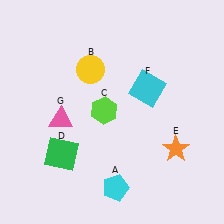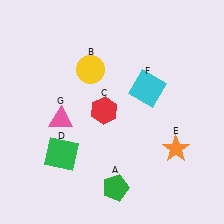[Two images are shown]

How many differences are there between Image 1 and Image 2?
There are 2 differences between the two images.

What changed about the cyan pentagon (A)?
In Image 1, A is cyan. In Image 2, it changed to green.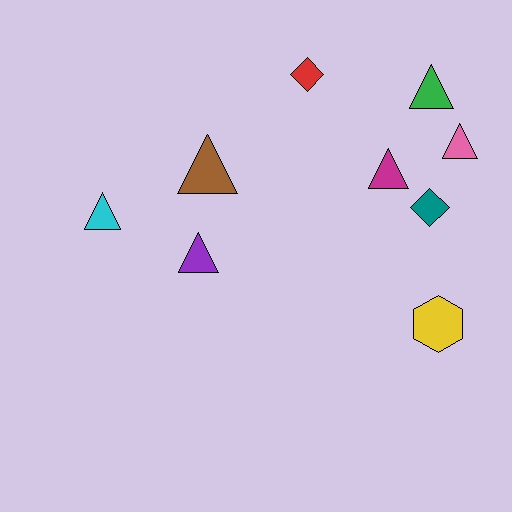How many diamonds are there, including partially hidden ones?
There are 2 diamonds.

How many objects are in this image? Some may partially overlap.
There are 9 objects.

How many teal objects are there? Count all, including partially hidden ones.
There is 1 teal object.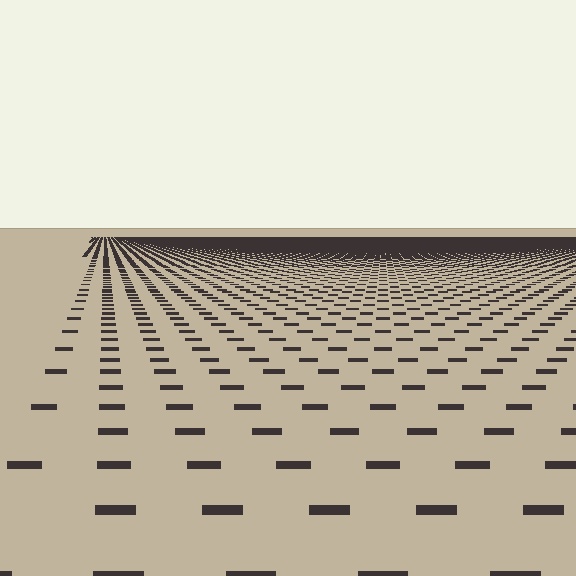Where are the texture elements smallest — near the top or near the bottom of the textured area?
Near the top.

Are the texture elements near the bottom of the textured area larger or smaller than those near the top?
Larger. Near the bottom, elements are closer to the viewer and appear at a bigger on-screen size.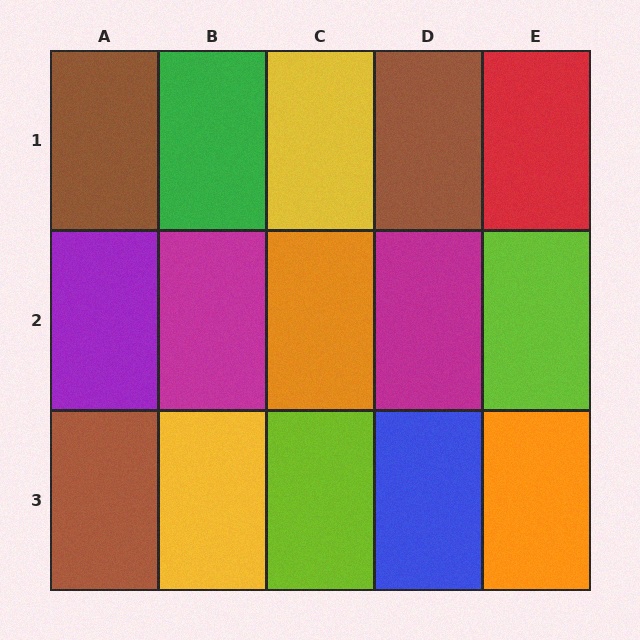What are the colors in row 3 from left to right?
Brown, yellow, lime, blue, orange.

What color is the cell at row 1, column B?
Green.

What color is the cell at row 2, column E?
Lime.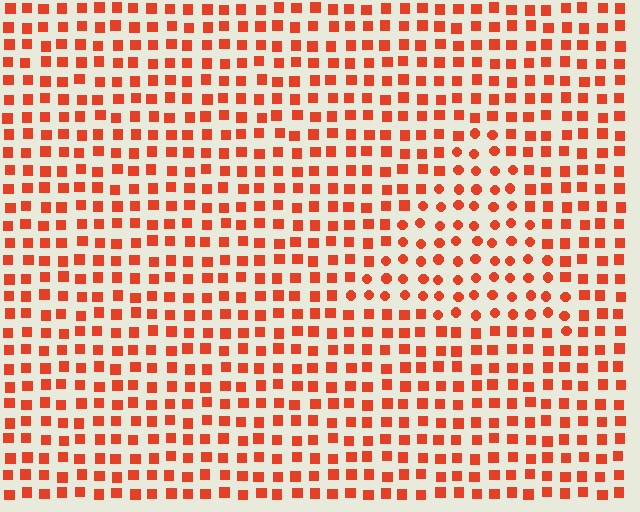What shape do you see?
I see a triangle.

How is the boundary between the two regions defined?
The boundary is defined by a change in element shape: circles inside vs. squares outside. All elements share the same color and spacing.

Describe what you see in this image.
The image is filled with small red elements arranged in a uniform grid. A triangle-shaped region contains circles, while the surrounding area contains squares. The boundary is defined purely by the change in element shape.